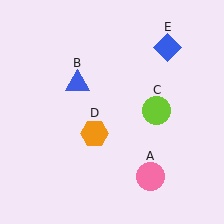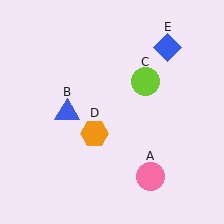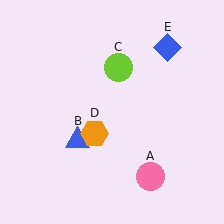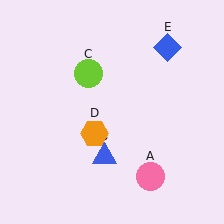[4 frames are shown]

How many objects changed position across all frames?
2 objects changed position: blue triangle (object B), lime circle (object C).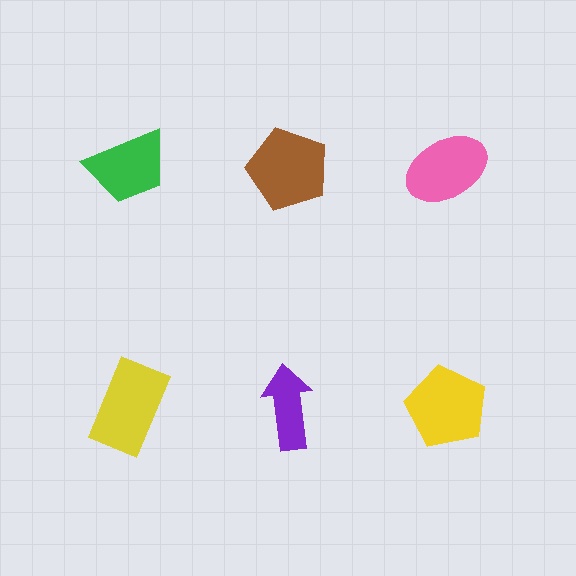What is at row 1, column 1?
A green trapezoid.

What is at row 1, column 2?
A brown pentagon.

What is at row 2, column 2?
A purple arrow.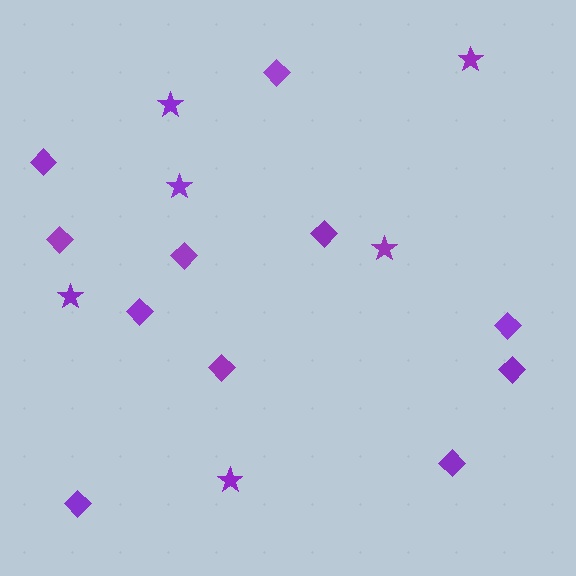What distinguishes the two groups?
There are 2 groups: one group of diamonds (11) and one group of stars (6).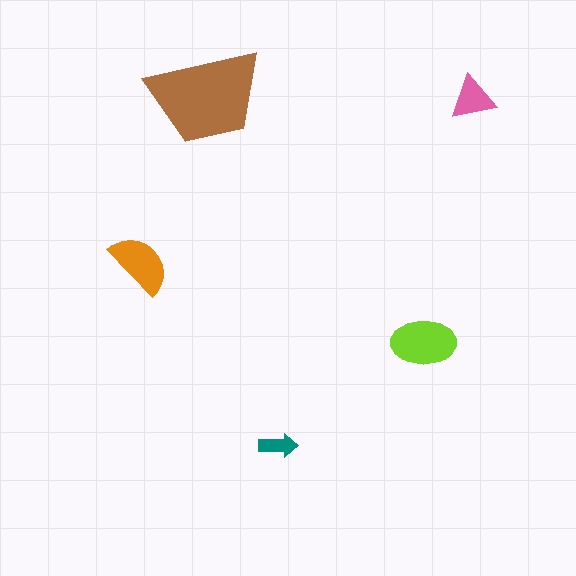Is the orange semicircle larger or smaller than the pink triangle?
Larger.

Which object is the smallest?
The teal arrow.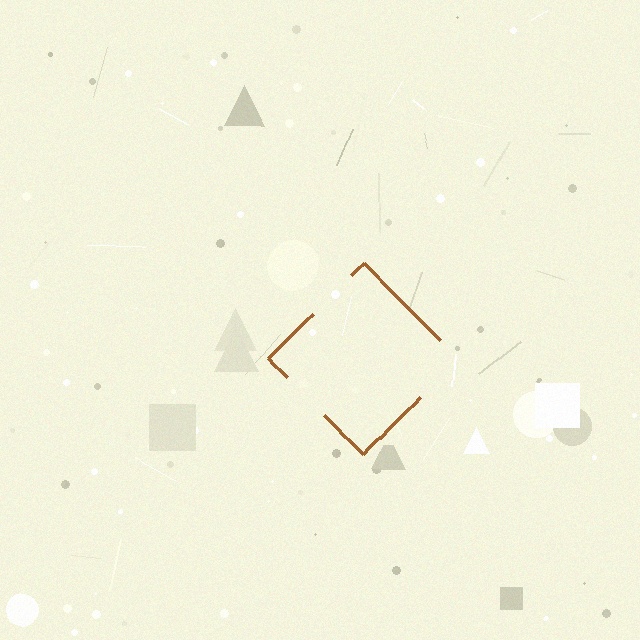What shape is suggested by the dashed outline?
The dashed outline suggests a diamond.